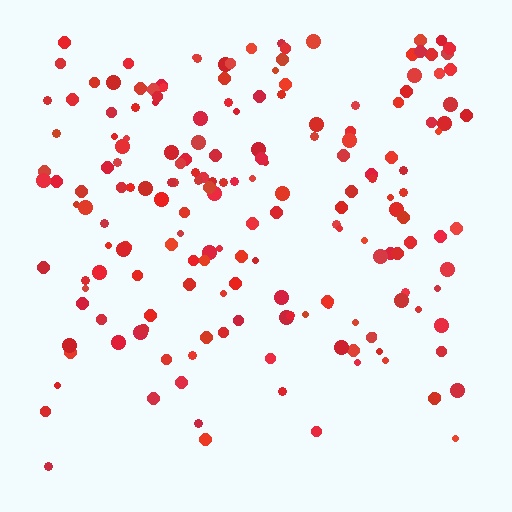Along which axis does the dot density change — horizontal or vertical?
Vertical.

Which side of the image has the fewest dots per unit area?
The bottom.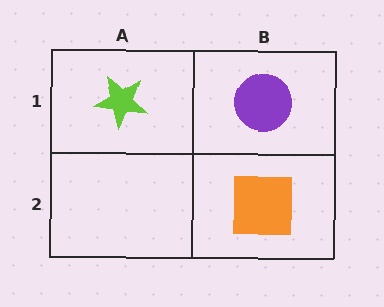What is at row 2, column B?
An orange square.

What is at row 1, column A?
A lime star.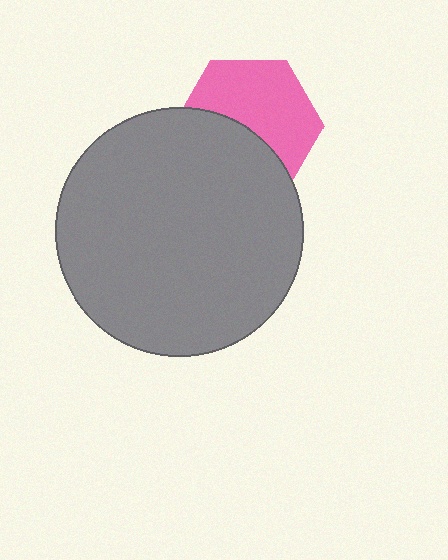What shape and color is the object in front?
The object in front is a gray circle.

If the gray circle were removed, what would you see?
You would see the complete pink hexagon.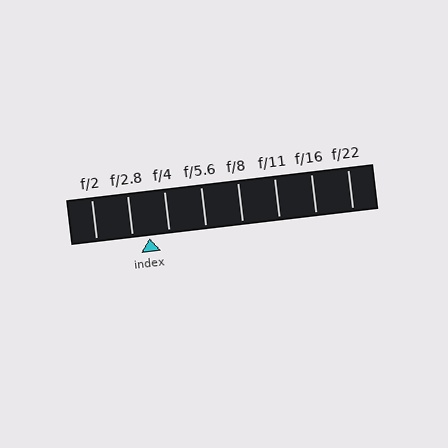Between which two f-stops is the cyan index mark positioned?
The index mark is between f/2.8 and f/4.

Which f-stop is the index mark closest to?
The index mark is closest to f/2.8.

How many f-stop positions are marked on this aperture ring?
There are 8 f-stop positions marked.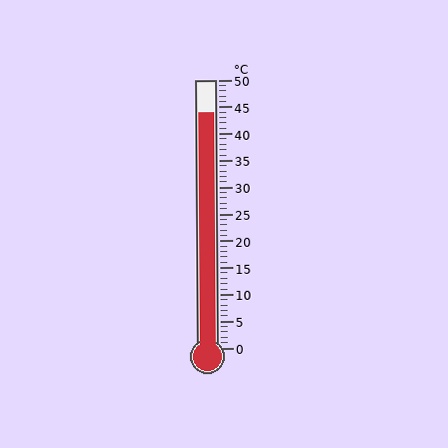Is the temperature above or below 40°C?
The temperature is above 40°C.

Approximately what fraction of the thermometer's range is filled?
The thermometer is filled to approximately 90% of its range.